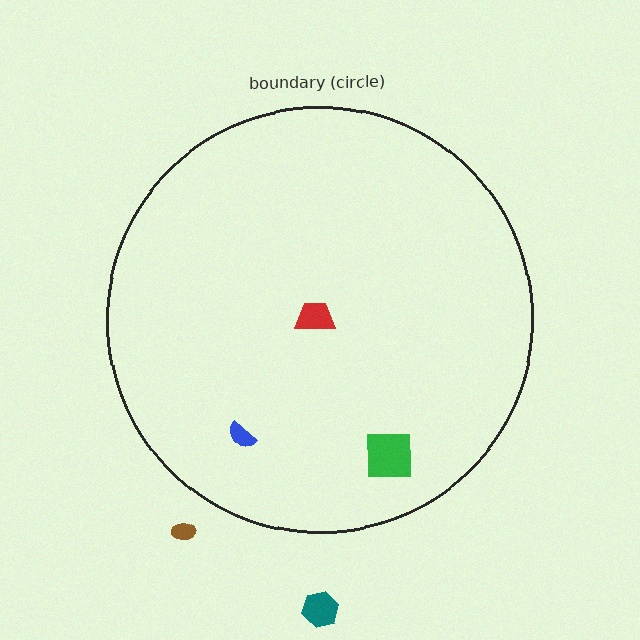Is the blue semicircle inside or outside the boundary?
Inside.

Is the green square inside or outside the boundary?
Inside.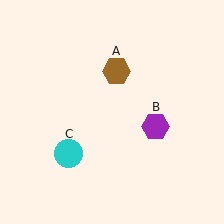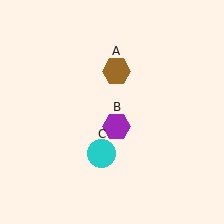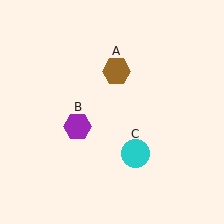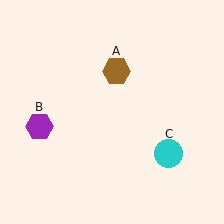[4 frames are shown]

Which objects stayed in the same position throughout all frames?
Brown hexagon (object A) remained stationary.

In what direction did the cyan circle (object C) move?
The cyan circle (object C) moved right.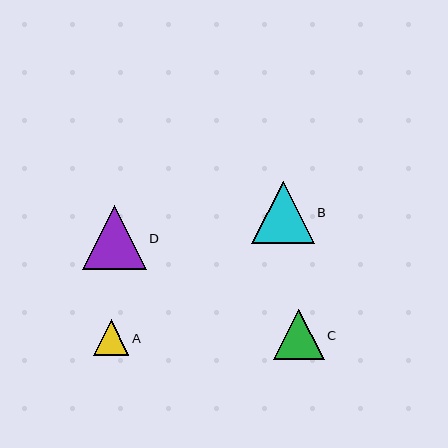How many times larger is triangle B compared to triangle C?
Triangle B is approximately 1.2 times the size of triangle C.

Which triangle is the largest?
Triangle D is the largest with a size of approximately 64 pixels.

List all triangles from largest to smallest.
From largest to smallest: D, B, C, A.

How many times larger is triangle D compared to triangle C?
Triangle D is approximately 1.3 times the size of triangle C.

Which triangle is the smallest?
Triangle A is the smallest with a size of approximately 35 pixels.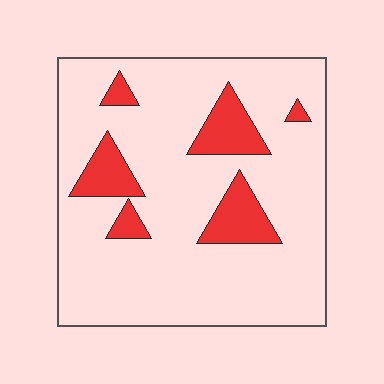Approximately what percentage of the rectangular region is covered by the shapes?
Approximately 15%.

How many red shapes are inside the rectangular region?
6.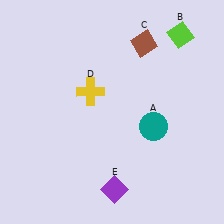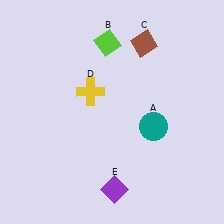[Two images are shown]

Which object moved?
The lime diamond (B) moved left.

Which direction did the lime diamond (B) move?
The lime diamond (B) moved left.